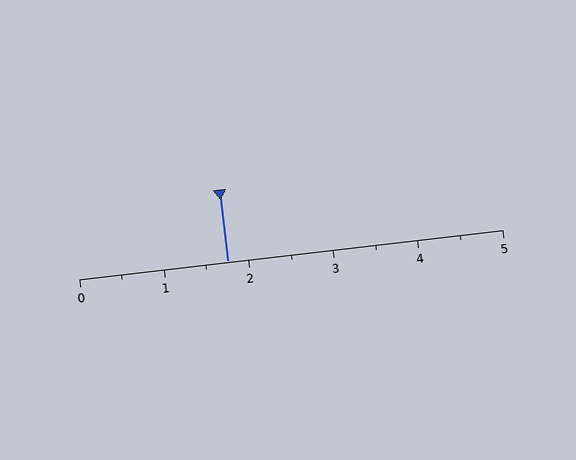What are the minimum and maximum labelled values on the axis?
The axis runs from 0 to 5.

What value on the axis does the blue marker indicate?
The marker indicates approximately 1.8.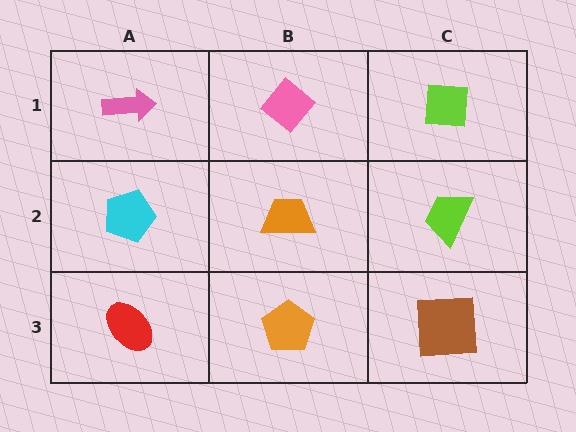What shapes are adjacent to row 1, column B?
An orange trapezoid (row 2, column B), a pink arrow (row 1, column A), a lime square (row 1, column C).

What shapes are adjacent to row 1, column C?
A lime trapezoid (row 2, column C), a pink diamond (row 1, column B).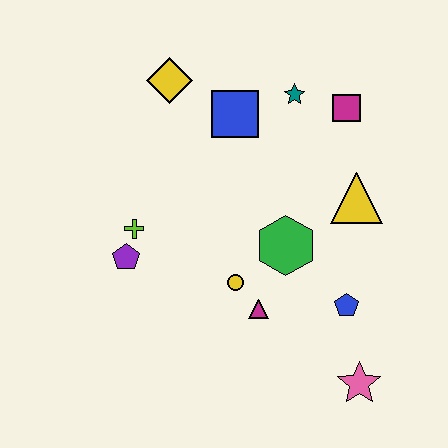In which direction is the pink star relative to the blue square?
The pink star is below the blue square.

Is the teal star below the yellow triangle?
No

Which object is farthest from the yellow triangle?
The purple pentagon is farthest from the yellow triangle.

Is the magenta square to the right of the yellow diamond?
Yes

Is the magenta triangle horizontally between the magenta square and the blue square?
Yes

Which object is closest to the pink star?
The blue pentagon is closest to the pink star.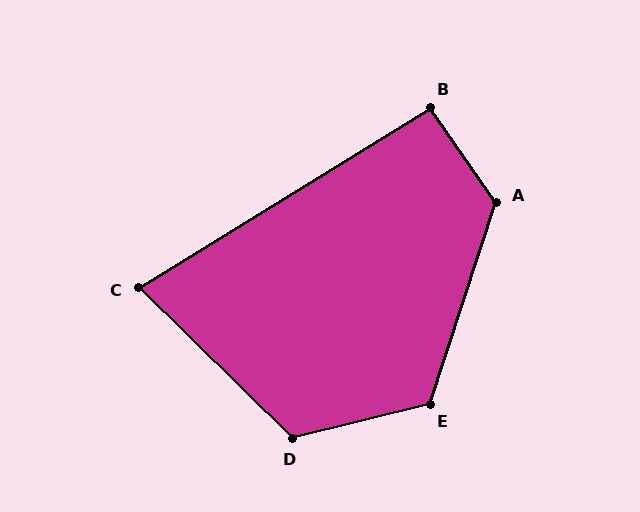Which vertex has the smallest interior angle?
C, at approximately 76 degrees.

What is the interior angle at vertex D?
Approximately 122 degrees (obtuse).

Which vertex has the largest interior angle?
A, at approximately 127 degrees.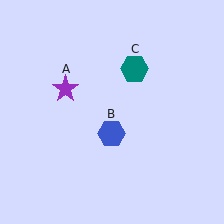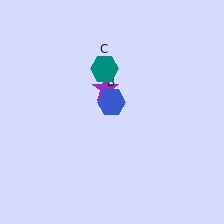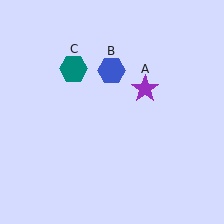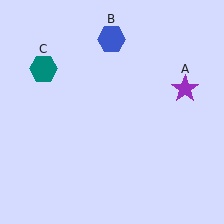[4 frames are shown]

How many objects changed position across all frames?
3 objects changed position: purple star (object A), blue hexagon (object B), teal hexagon (object C).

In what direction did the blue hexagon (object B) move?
The blue hexagon (object B) moved up.